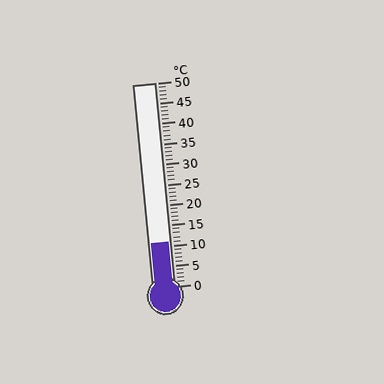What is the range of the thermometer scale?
The thermometer scale ranges from 0°C to 50°C.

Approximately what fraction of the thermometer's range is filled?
The thermometer is filled to approximately 20% of its range.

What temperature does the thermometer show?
The thermometer shows approximately 11°C.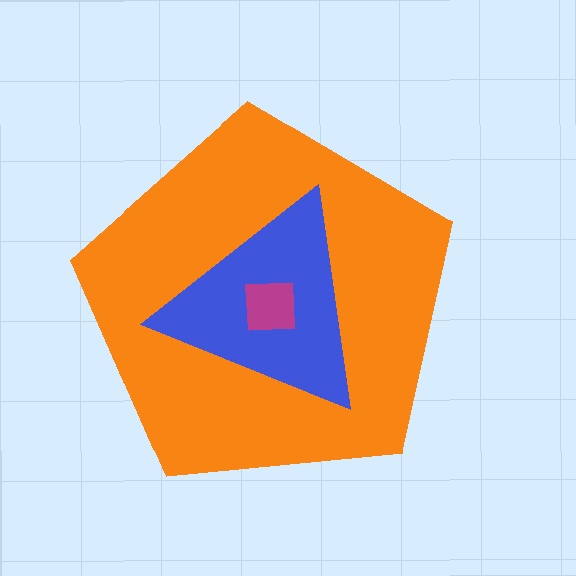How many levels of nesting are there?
3.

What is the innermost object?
The magenta square.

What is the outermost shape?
The orange pentagon.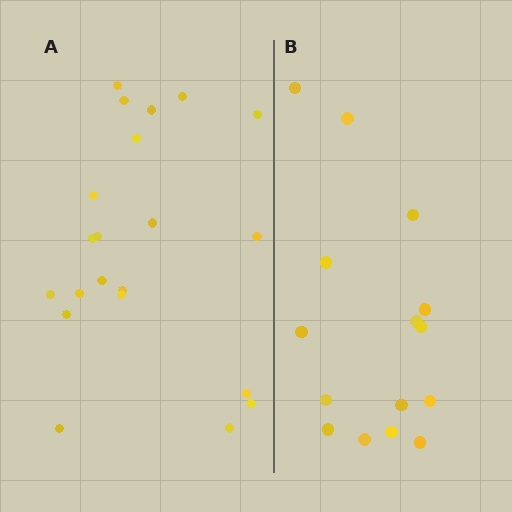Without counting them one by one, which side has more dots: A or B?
Region A (the left region) has more dots.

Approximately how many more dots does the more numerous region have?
Region A has about 6 more dots than region B.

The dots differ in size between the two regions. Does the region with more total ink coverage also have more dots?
No. Region B has more total ink coverage because its dots are larger, but region A actually contains more individual dots. Total area can be misleading — the number of items is what matters here.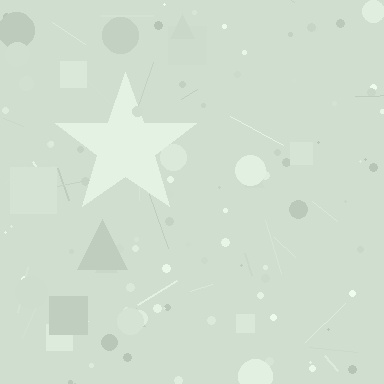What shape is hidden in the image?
A star is hidden in the image.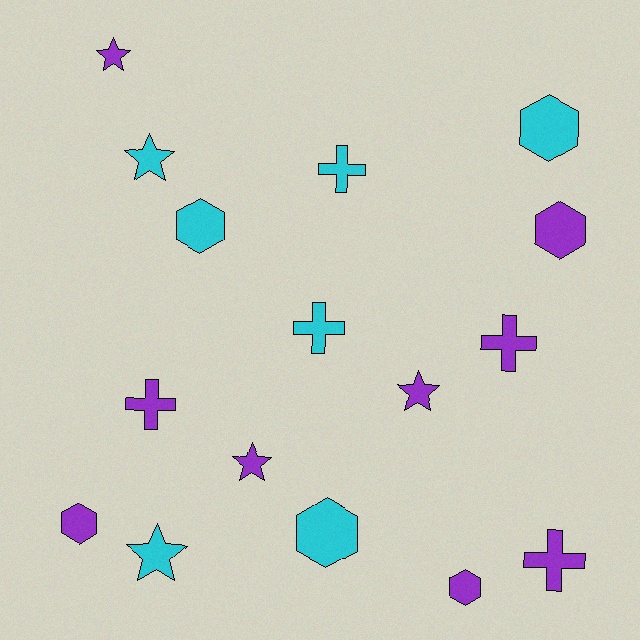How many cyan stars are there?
There are 2 cyan stars.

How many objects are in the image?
There are 16 objects.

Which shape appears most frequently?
Hexagon, with 6 objects.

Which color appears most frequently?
Purple, with 9 objects.